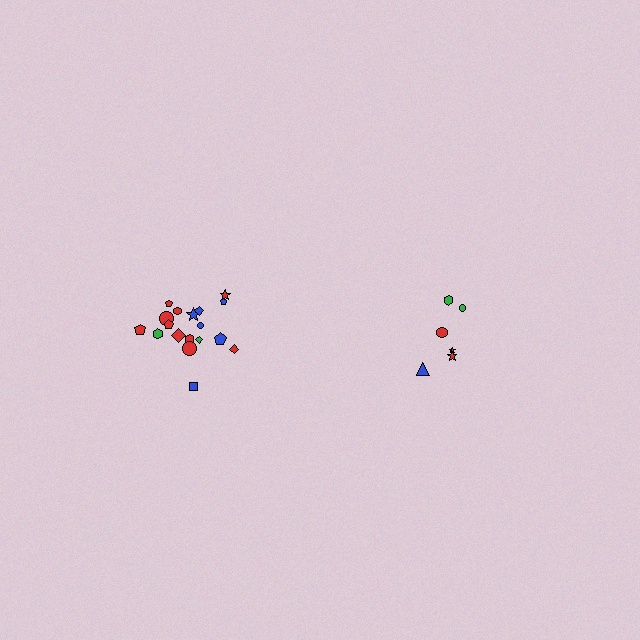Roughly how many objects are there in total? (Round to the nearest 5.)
Roughly 25 objects in total.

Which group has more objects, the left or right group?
The left group.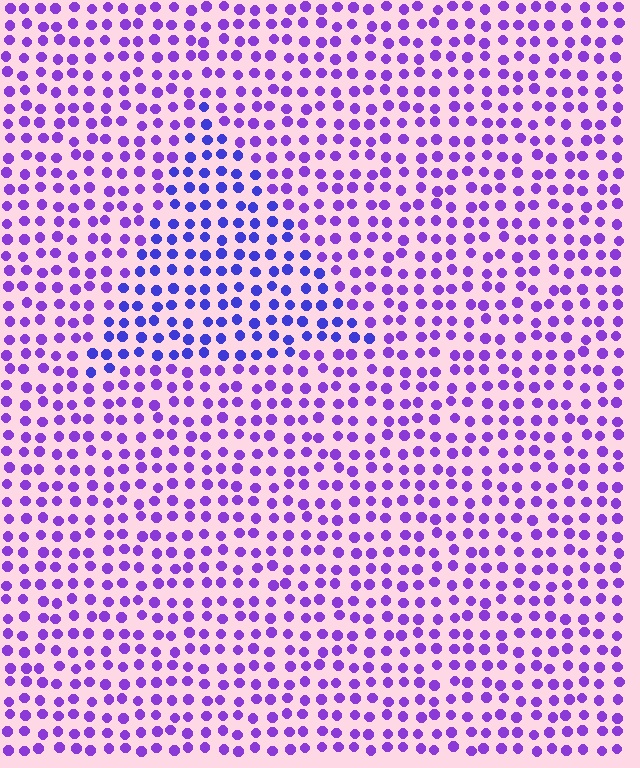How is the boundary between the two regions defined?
The boundary is defined purely by a slight shift in hue (about 30 degrees). Spacing, size, and orientation are identical on both sides.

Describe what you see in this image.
The image is filled with small purple elements in a uniform arrangement. A triangle-shaped region is visible where the elements are tinted to a slightly different hue, forming a subtle color boundary.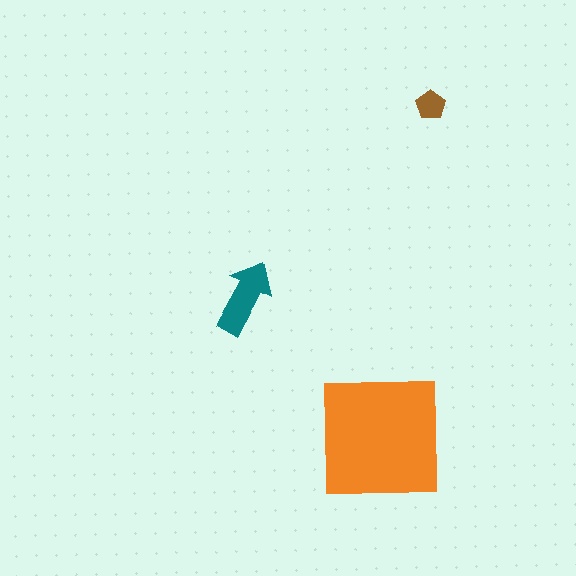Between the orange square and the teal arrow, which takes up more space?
The orange square.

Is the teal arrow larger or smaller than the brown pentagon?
Larger.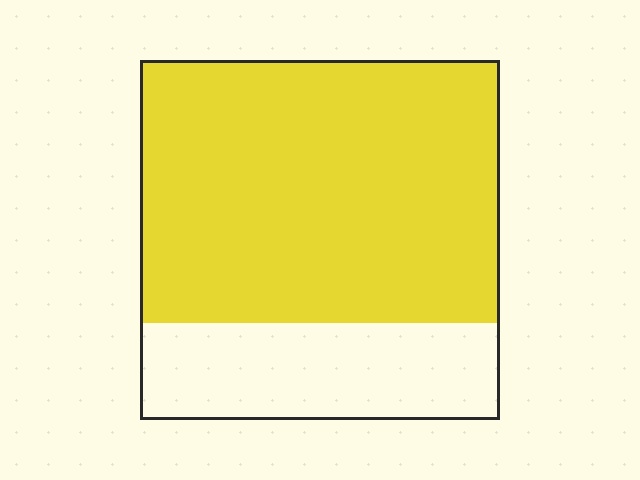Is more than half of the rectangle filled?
Yes.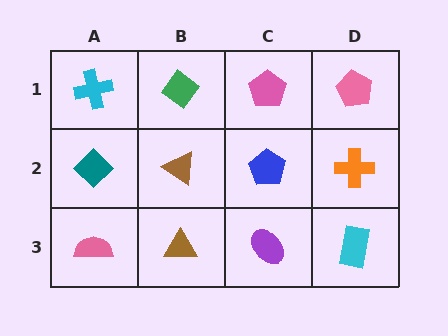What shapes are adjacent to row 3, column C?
A blue pentagon (row 2, column C), a brown triangle (row 3, column B), a cyan rectangle (row 3, column D).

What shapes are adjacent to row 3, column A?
A teal diamond (row 2, column A), a brown triangle (row 3, column B).